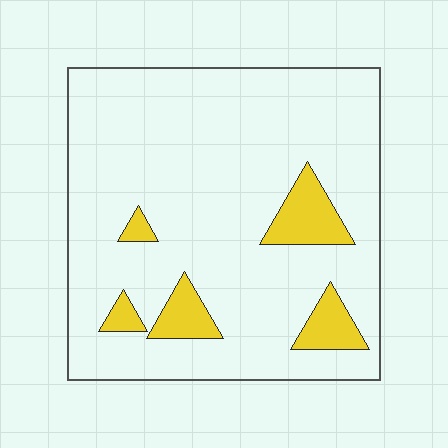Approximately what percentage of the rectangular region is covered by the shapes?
Approximately 10%.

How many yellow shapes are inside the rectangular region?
5.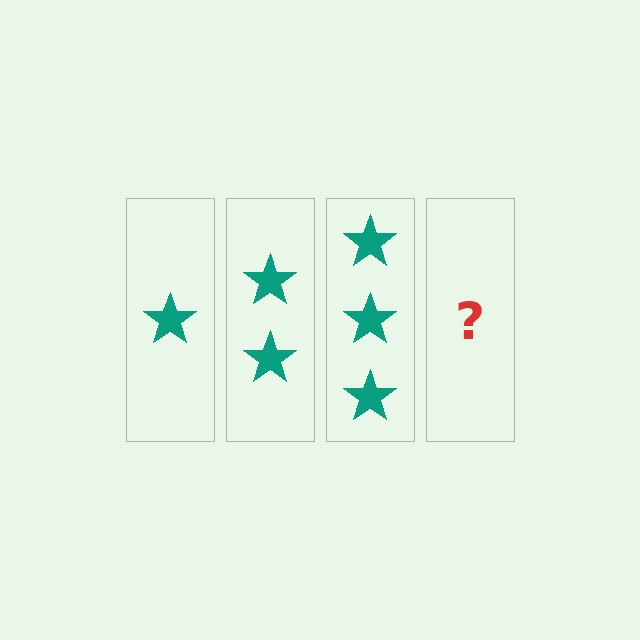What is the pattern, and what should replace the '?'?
The pattern is that each step adds one more star. The '?' should be 4 stars.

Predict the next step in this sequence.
The next step is 4 stars.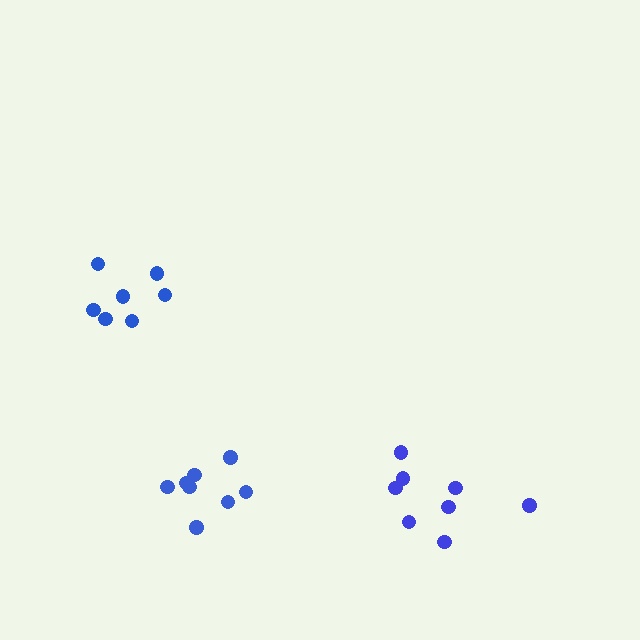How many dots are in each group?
Group 1: 8 dots, Group 2: 8 dots, Group 3: 7 dots (23 total).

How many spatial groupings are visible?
There are 3 spatial groupings.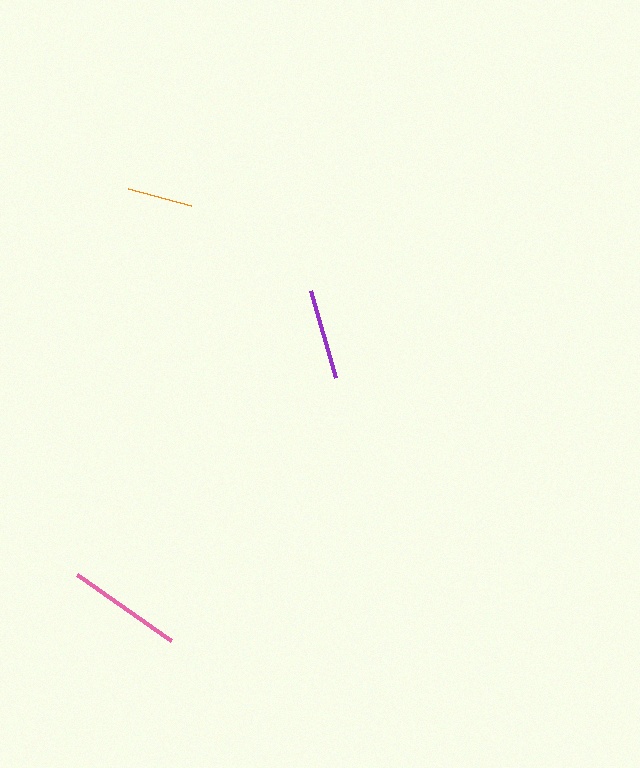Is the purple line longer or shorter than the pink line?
The pink line is longer than the purple line.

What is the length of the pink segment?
The pink segment is approximately 114 pixels long.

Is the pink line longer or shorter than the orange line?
The pink line is longer than the orange line.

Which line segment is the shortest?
The orange line is the shortest at approximately 65 pixels.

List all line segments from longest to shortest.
From longest to shortest: pink, purple, orange.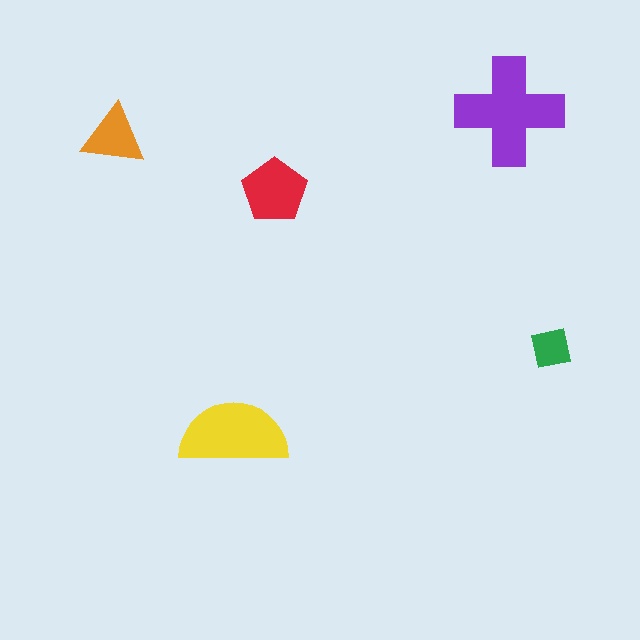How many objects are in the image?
There are 5 objects in the image.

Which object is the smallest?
The green square.